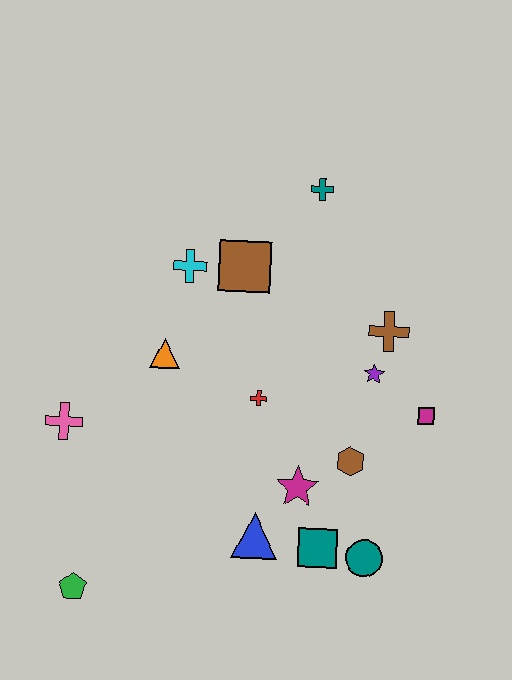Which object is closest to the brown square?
The cyan cross is closest to the brown square.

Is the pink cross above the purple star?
No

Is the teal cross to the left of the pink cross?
No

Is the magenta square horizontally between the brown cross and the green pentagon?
No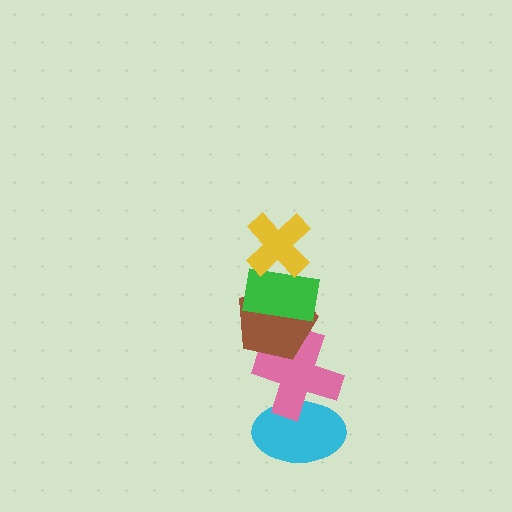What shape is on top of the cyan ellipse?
The pink cross is on top of the cyan ellipse.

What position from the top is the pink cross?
The pink cross is 4th from the top.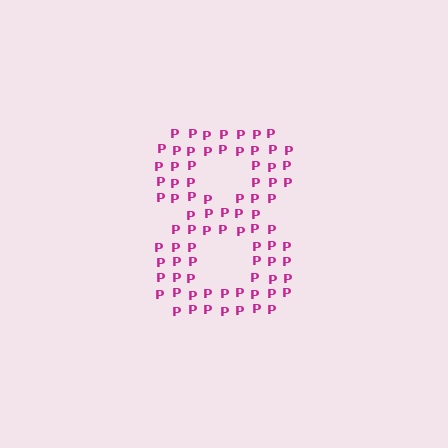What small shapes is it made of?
It is made of small letter P's.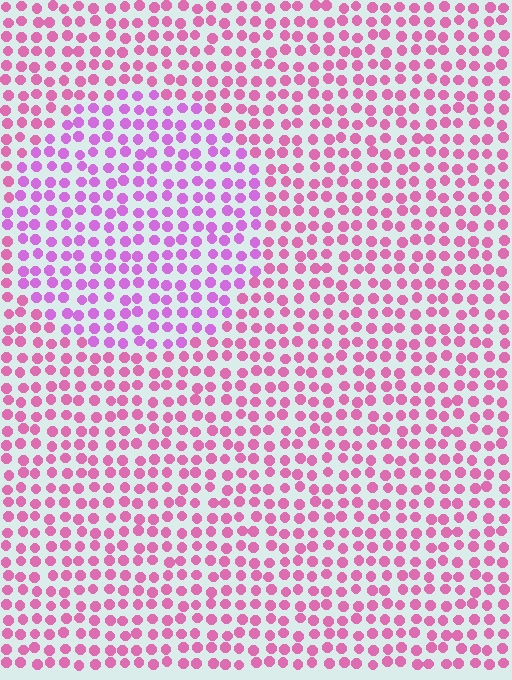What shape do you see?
I see a circle.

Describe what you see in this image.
The image is filled with small pink elements in a uniform arrangement. A circle-shaped region is visible where the elements are tinted to a slightly different hue, forming a subtle color boundary.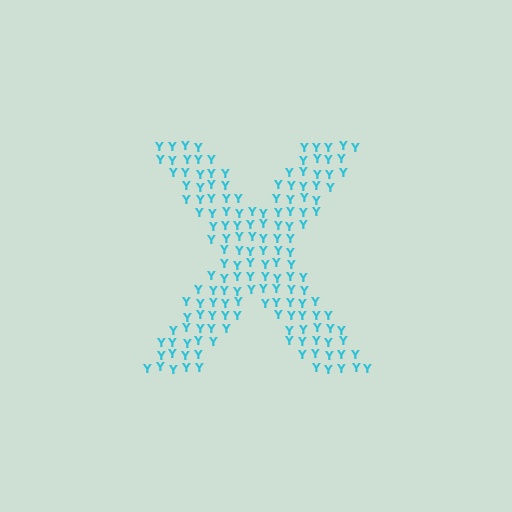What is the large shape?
The large shape is the letter X.